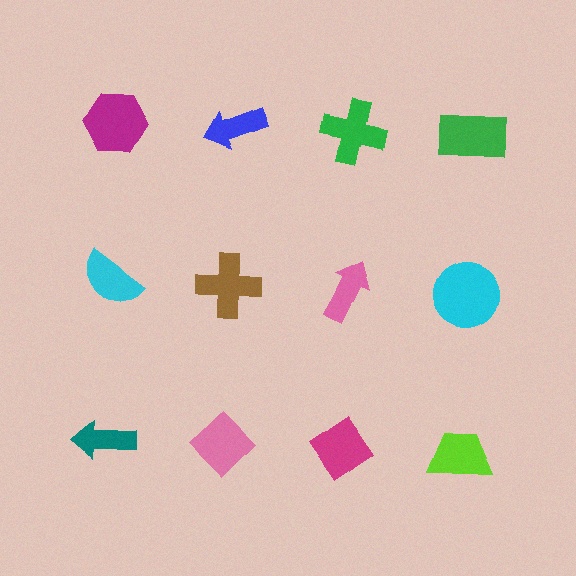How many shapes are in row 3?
4 shapes.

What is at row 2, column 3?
A pink arrow.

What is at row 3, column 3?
A magenta diamond.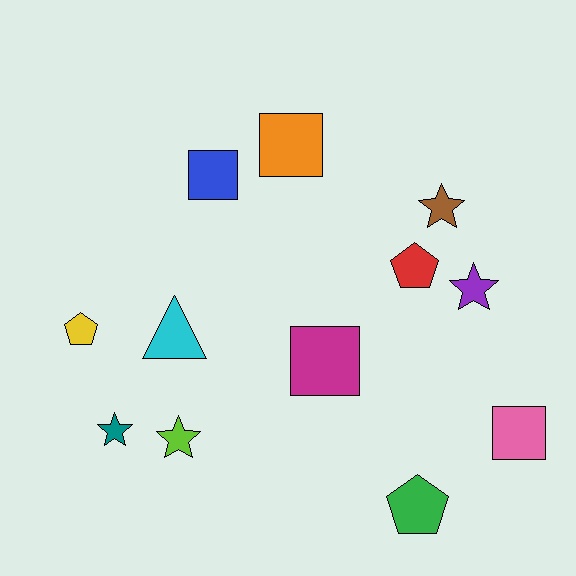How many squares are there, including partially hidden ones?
There are 4 squares.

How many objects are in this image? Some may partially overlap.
There are 12 objects.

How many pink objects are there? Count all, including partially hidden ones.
There is 1 pink object.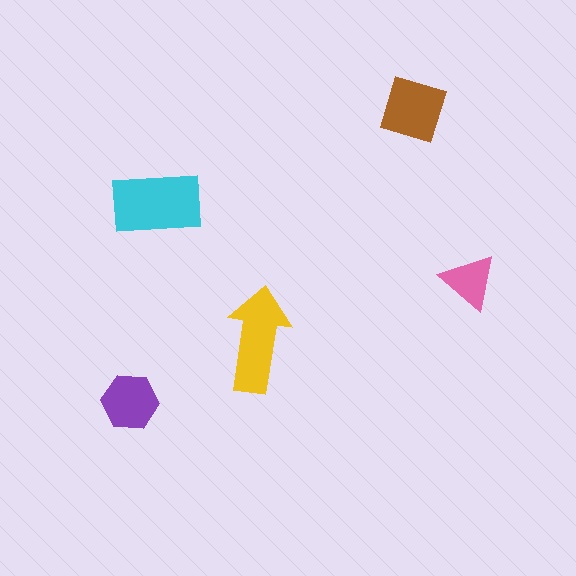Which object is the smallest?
The pink triangle.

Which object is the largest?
The cyan rectangle.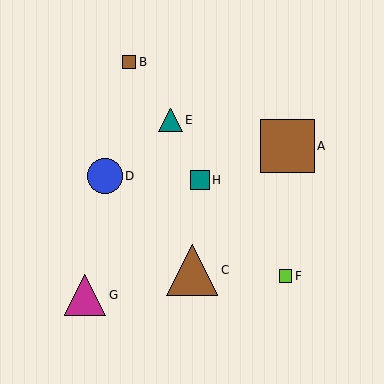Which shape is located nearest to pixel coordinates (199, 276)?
The brown triangle (labeled C) at (192, 270) is nearest to that location.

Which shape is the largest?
The brown square (labeled A) is the largest.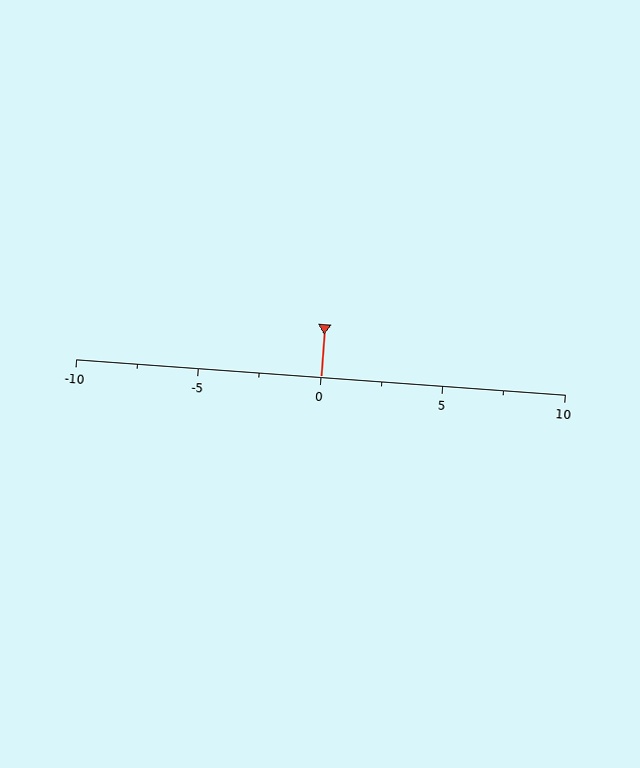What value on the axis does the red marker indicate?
The marker indicates approximately 0.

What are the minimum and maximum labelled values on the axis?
The axis runs from -10 to 10.